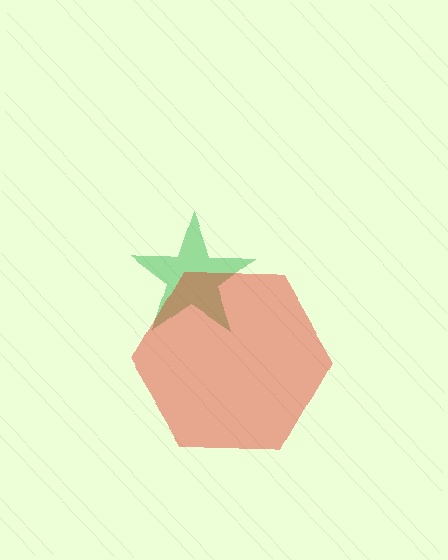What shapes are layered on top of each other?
The layered shapes are: a green star, a red hexagon.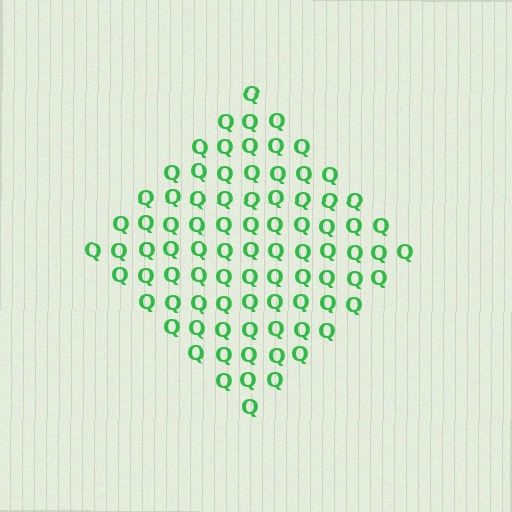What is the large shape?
The large shape is a diamond.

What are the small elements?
The small elements are letter Q's.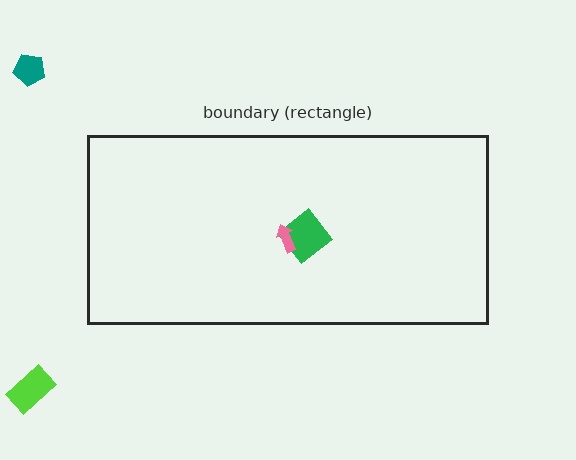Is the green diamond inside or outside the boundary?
Inside.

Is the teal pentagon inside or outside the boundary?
Outside.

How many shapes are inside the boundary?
2 inside, 2 outside.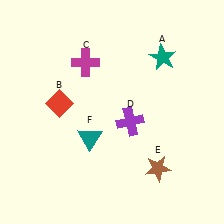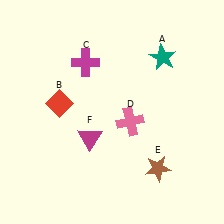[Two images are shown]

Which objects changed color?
D changed from purple to pink. F changed from teal to magenta.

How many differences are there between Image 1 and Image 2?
There are 2 differences between the two images.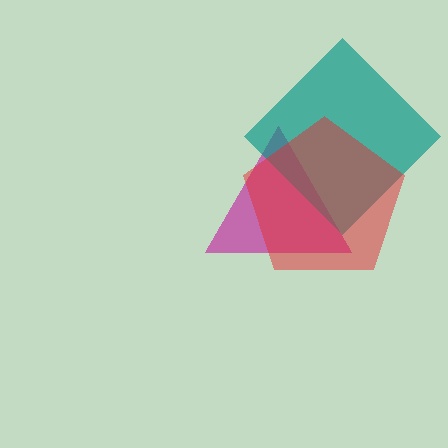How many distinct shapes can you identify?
There are 3 distinct shapes: a magenta triangle, a teal diamond, a red pentagon.